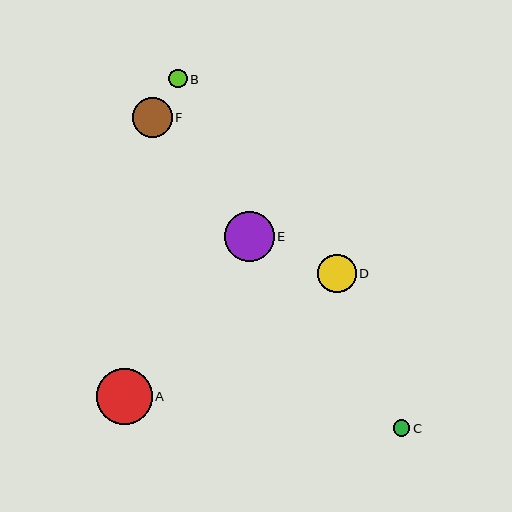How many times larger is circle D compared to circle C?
Circle D is approximately 2.4 times the size of circle C.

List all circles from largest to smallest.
From largest to smallest: A, E, F, D, B, C.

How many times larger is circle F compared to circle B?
Circle F is approximately 2.1 times the size of circle B.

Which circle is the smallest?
Circle C is the smallest with a size of approximately 16 pixels.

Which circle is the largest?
Circle A is the largest with a size of approximately 56 pixels.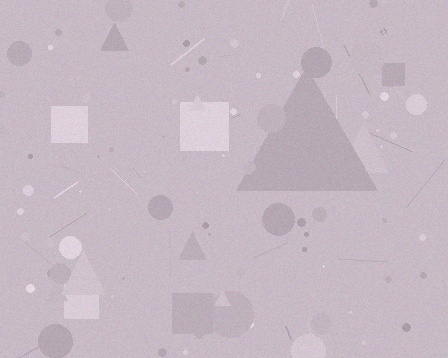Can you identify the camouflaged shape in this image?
The camouflaged shape is a triangle.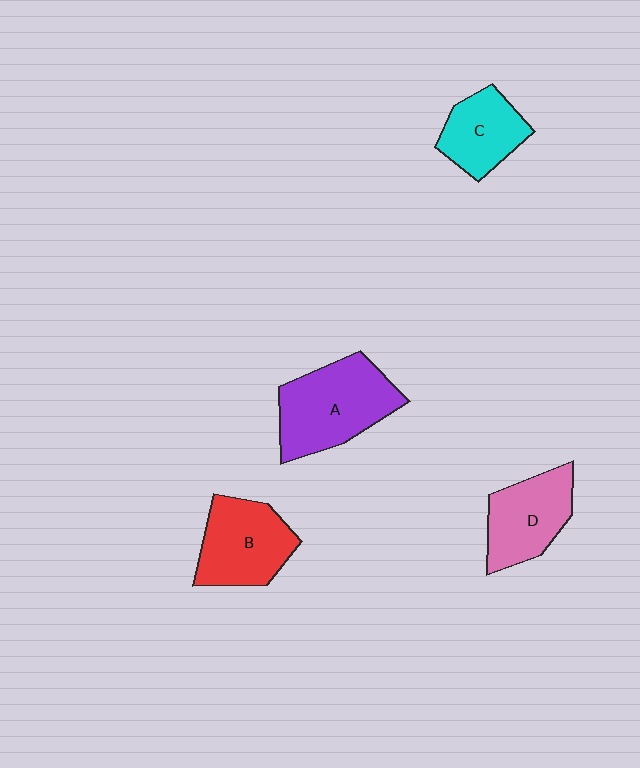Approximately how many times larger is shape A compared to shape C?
Approximately 1.6 times.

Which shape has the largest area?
Shape A (purple).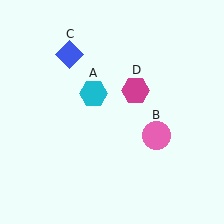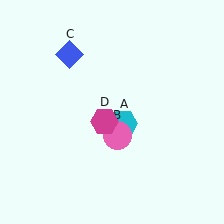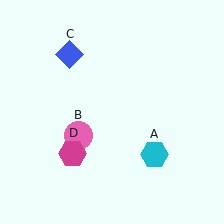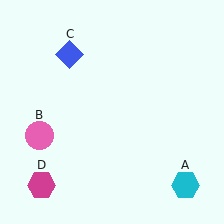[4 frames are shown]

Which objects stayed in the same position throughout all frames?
Blue diamond (object C) remained stationary.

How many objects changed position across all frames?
3 objects changed position: cyan hexagon (object A), pink circle (object B), magenta hexagon (object D).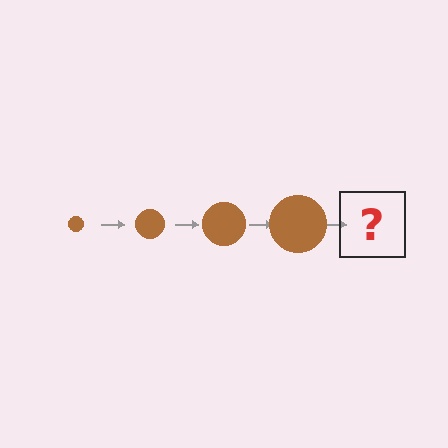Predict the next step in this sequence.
The next step is a brown circle, larger than the previous one.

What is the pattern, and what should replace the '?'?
The pattern is that the circle gets progressively larger each step. The '?' should be a brown circle, larger than the previous one.